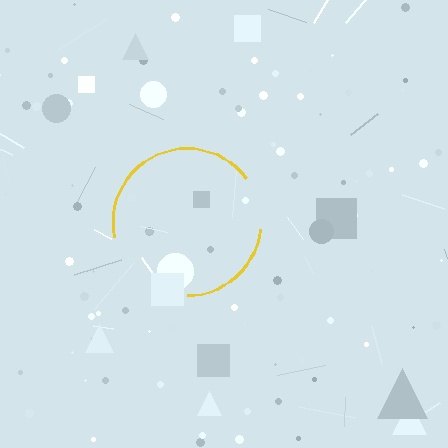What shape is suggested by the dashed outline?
The dashed outline suggests a circle.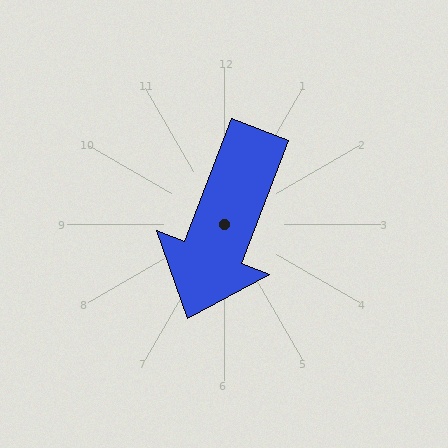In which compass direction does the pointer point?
South.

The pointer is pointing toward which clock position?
Roughly 7 o'clock.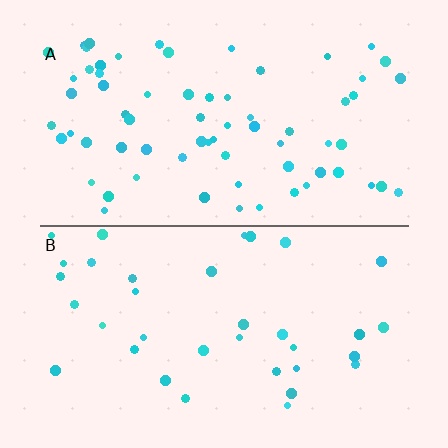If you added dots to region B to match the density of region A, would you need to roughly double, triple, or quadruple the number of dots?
Approximately double.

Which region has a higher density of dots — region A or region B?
A (the top).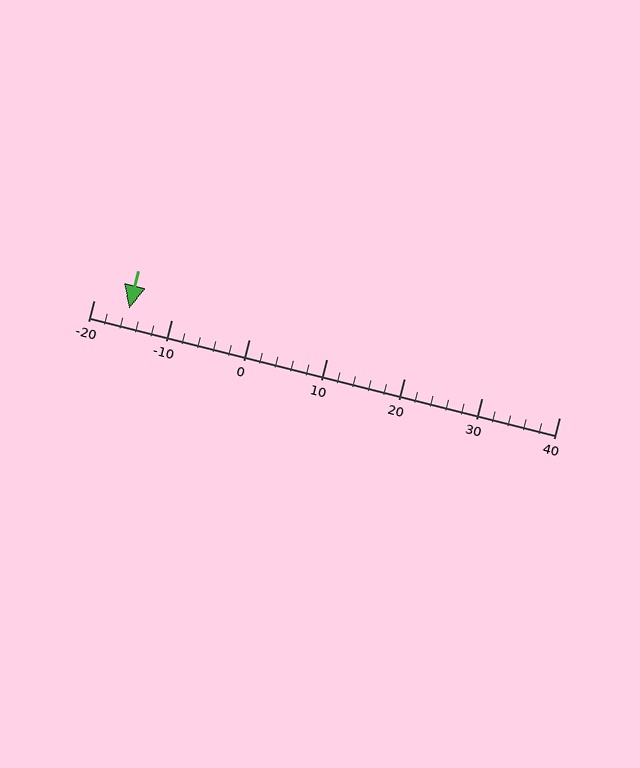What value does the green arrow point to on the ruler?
The green arrow points to approximately -15.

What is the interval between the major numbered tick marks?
The major tick marks are spaced 10 units apart.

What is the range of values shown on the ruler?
The ruler shows values from -20 to 40.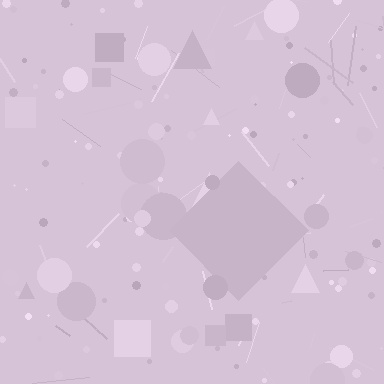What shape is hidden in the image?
A diamond is hidden in the image.